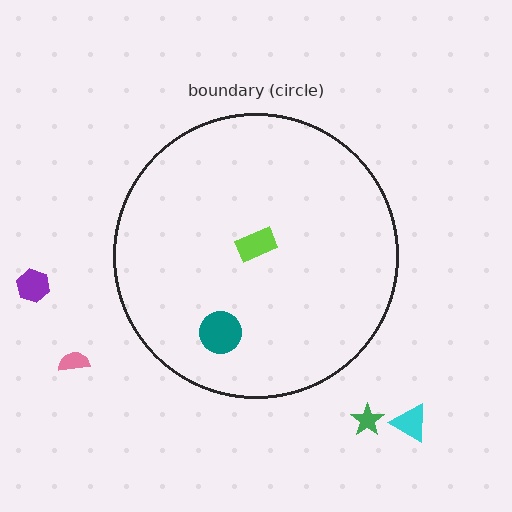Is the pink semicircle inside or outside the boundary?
Outside.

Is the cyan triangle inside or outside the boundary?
Outside.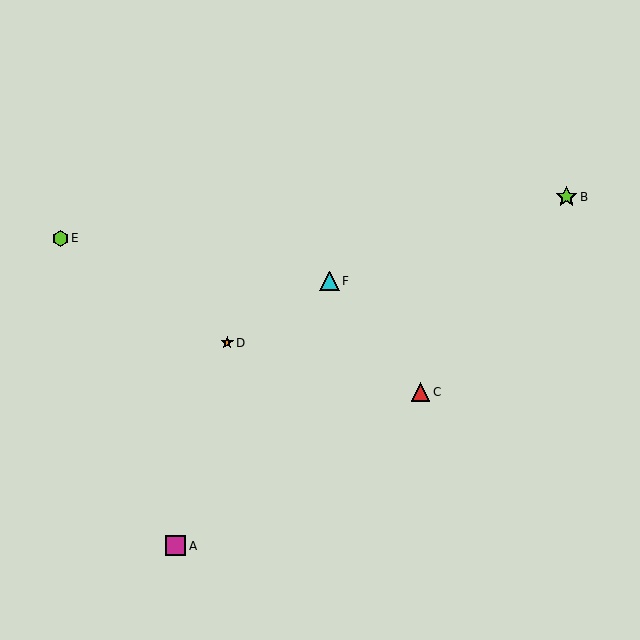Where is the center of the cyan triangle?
The center of the cyan triangle is at (330, 281).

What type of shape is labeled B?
Shape B is a lime star.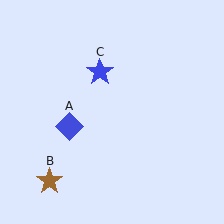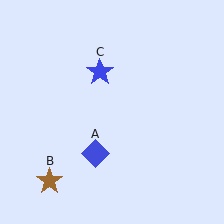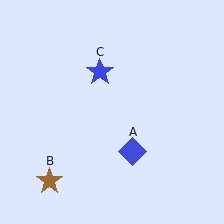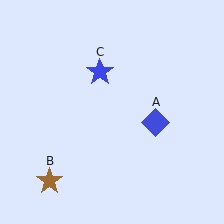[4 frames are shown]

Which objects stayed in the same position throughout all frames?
Brown star (object B) and blue star (object C) remained stationary.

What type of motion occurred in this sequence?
The blue diamond (object A) rotated counterclockwise around the center of the scene.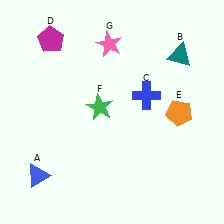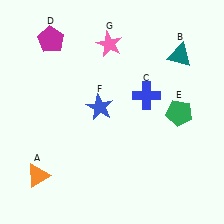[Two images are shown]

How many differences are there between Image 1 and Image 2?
There are 3 differences between the two images.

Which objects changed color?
A changed from blue to orange. E changed from orange to green. F changed from green to blue.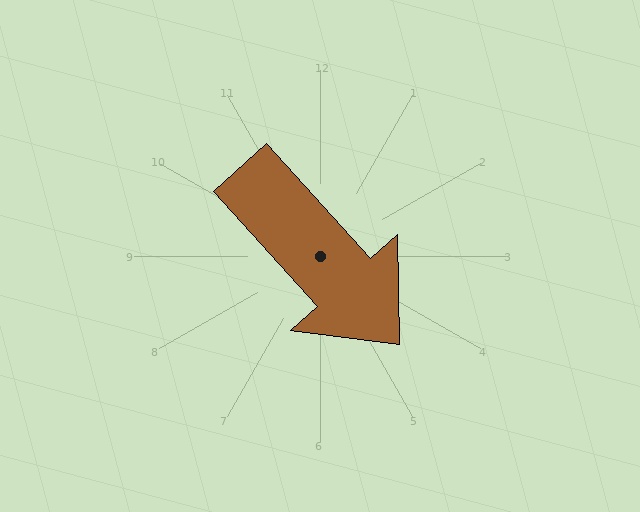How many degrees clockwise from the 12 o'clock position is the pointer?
Approximately 138 degrees.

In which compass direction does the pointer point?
Southeast.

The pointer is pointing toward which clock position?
Roughly 5 o'clock.